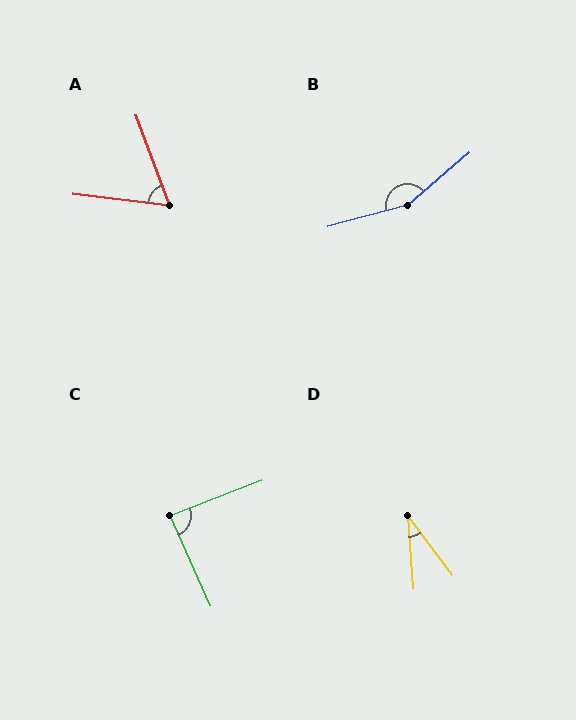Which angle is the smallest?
D, at approximately 33 degrees.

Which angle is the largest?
B, at approximately 154 degrees.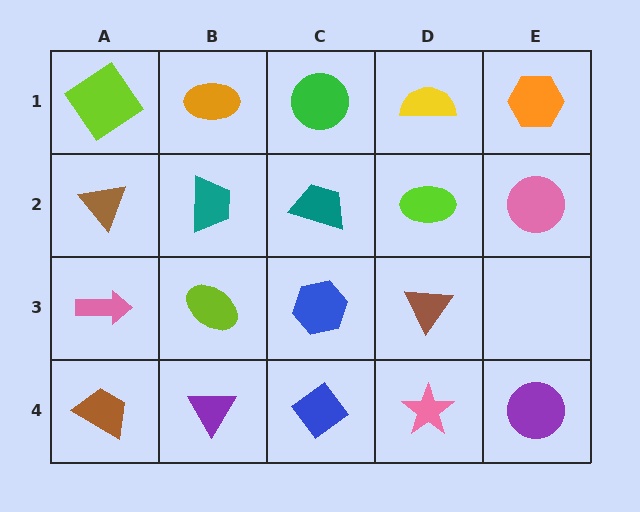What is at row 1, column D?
A yellow semicircle.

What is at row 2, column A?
A brown triangle.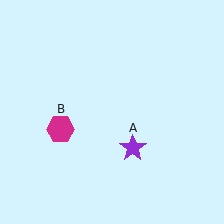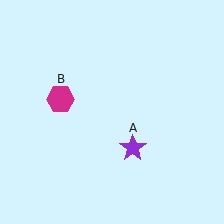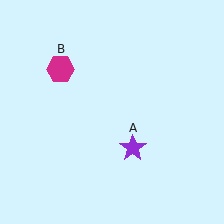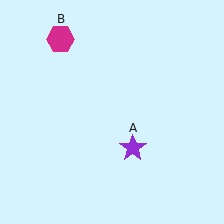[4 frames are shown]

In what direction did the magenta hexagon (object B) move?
The magenta hexagon (object B) moved up.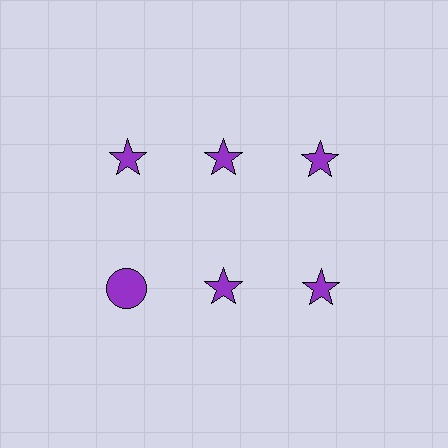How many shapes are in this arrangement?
There are 6 shapes arranged in a grid pattern.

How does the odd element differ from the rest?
It has a different shape: circle instead of star.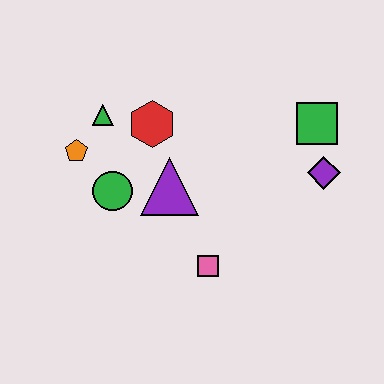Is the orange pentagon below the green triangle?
Yes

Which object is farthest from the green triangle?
The purple diamond is farthest from the green triangle.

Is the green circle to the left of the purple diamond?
Yes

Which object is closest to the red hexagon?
The green triangle is closest to the red hexagon.